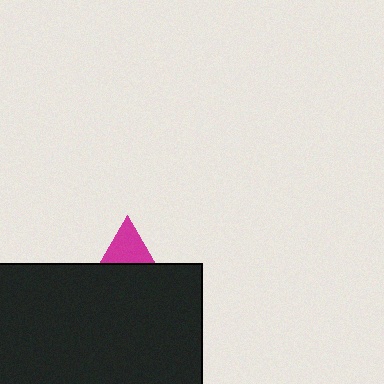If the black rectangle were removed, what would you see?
You would see the complete magenta triangle.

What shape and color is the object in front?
The object in front is a black rectangle.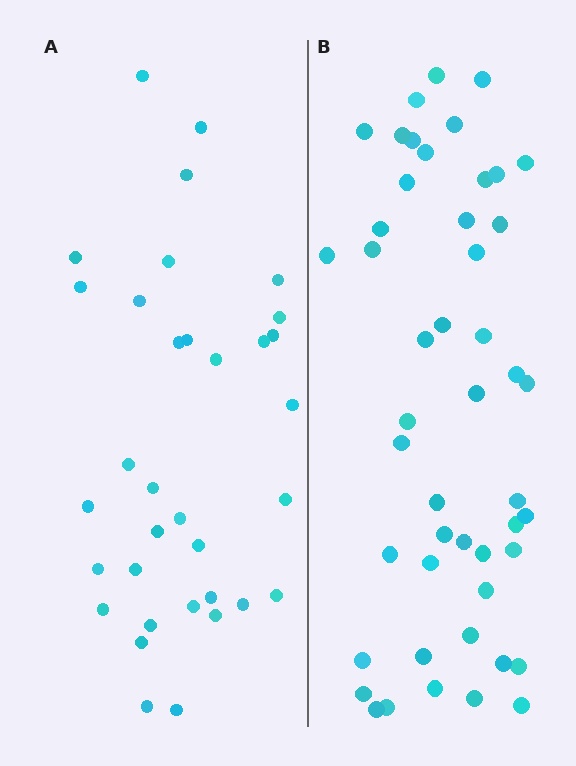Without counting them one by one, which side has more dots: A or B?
Region B (the right region) has more dots.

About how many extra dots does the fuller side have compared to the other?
Region B has approximately 15 more dots than region A.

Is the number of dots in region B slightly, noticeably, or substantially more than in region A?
Region B has noticeably more, but not dramatically so. The ratio is roughly 1.4 to 1.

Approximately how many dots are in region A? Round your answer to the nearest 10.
About 30 dots. (The exact count is 34, which rounds to 30.)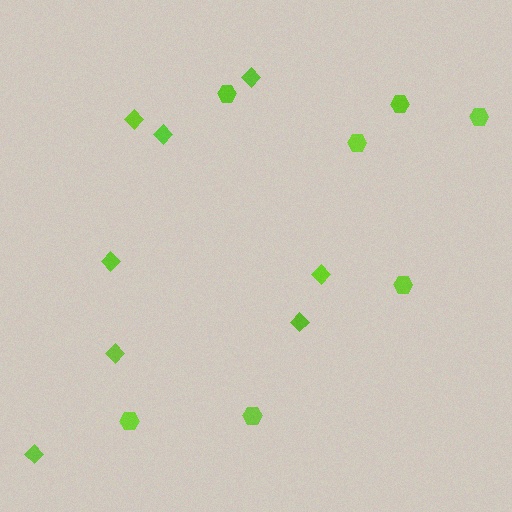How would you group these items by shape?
There are 2 groups: one group of diamonds (8) and one group of hexagons (7).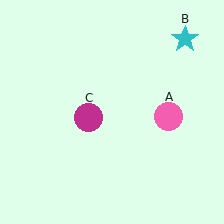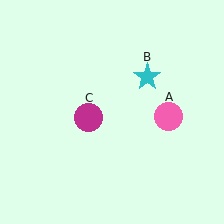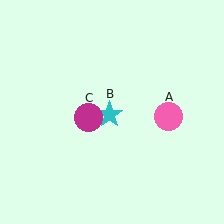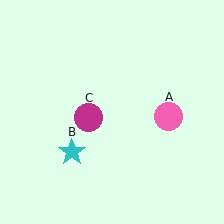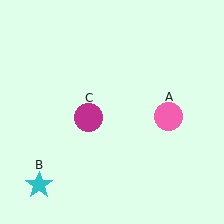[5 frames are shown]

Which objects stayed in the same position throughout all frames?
Pink circle (object A) and magenta circle (object C) remained stationary.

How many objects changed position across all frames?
1 object changed position: cyan star (object B).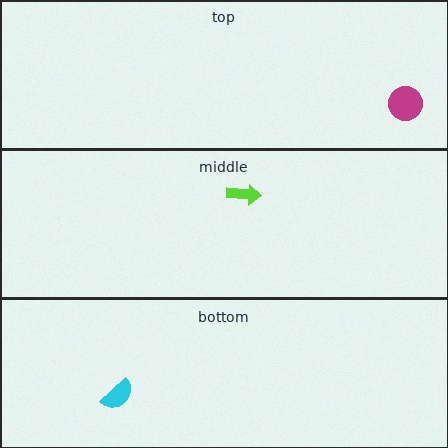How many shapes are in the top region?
1.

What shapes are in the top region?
The magenta circle.